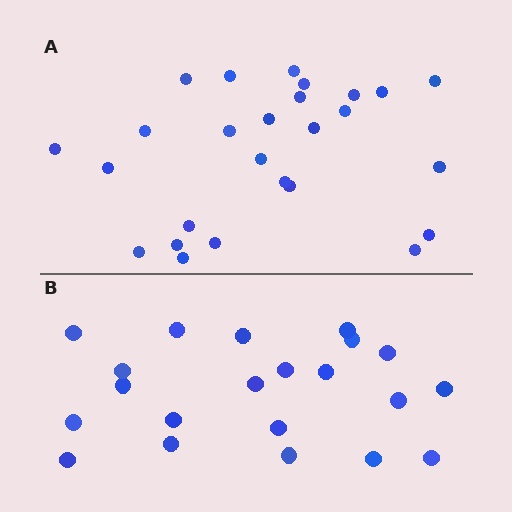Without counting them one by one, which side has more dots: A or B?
Region A (the top region) has more dots.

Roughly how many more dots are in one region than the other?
Region A has about 5 more dots than region B.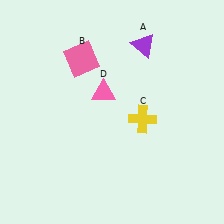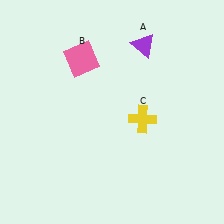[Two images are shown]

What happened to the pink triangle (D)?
The pink triangle (D) was removed in Image 2. It was in the top-left area of Image 1.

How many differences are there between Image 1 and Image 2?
There is 1 difference between the two images.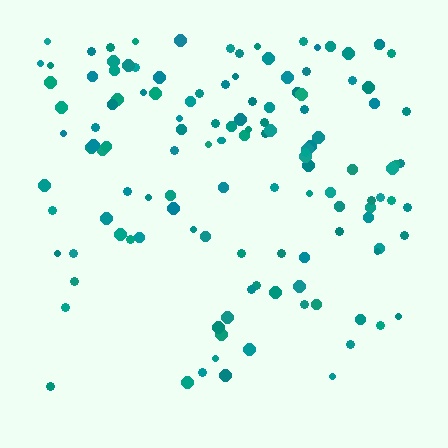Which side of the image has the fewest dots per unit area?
The bottom.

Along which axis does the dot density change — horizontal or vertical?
Vertical.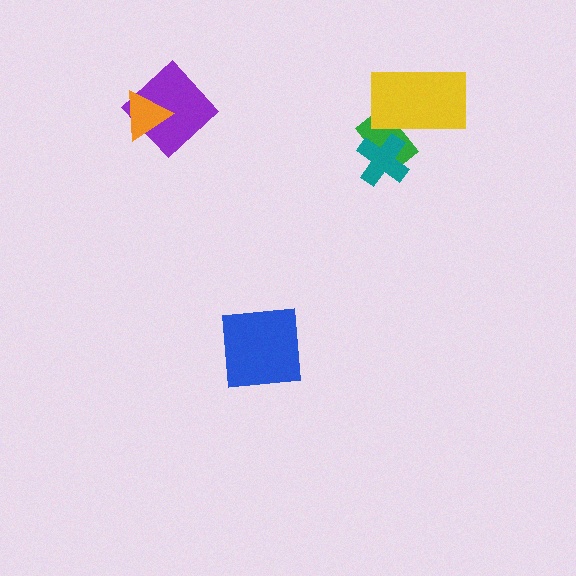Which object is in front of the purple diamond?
The orange triangle is in front of the purple diamond.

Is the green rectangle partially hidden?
Yes, it is partially covered by another shape.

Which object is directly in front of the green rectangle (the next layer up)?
The teal cross is directly in front of the green rectangle.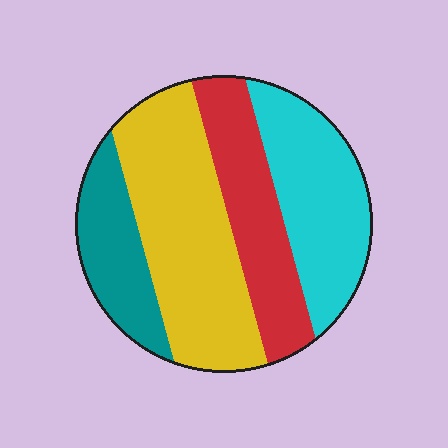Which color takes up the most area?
Yellow, at roughly 35%.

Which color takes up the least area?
Teal, at roughly 15%.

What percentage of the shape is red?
Red takes up about one fifth (1/5) of the shape.